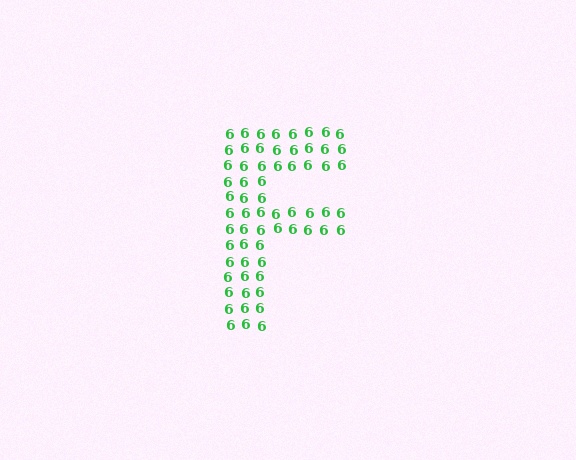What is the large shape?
The large shape is the letter F.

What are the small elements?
The small elements are digit 6's.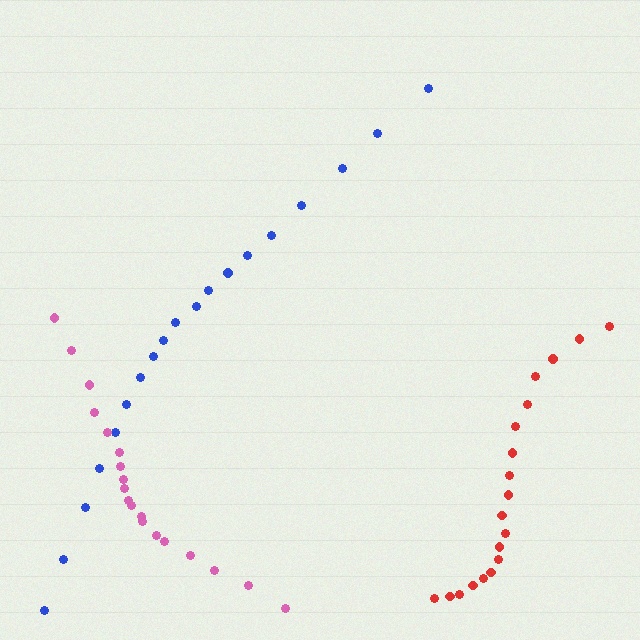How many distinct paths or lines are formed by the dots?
There are 3 distinct paths.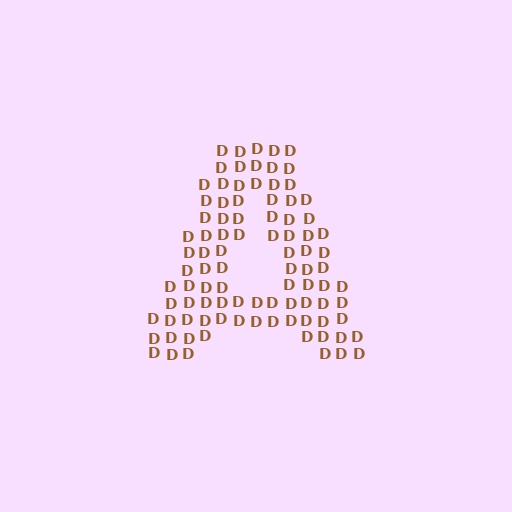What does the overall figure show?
The overall figure shows the letter A.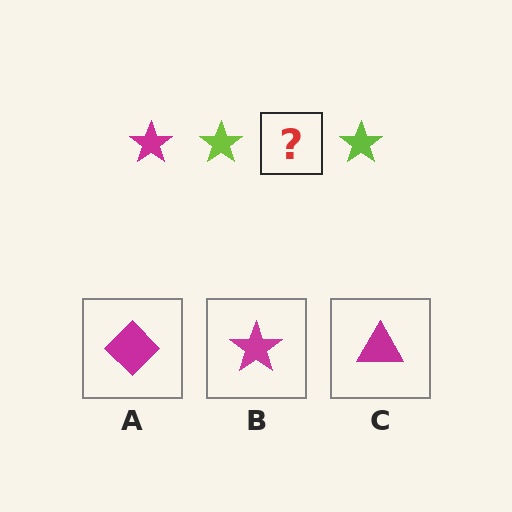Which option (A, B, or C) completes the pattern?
B.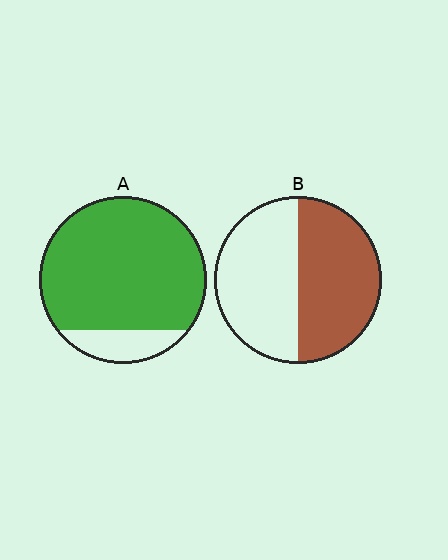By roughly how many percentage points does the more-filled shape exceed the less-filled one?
By roughly 35 percentage points (A over B).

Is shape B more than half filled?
Roughly half.